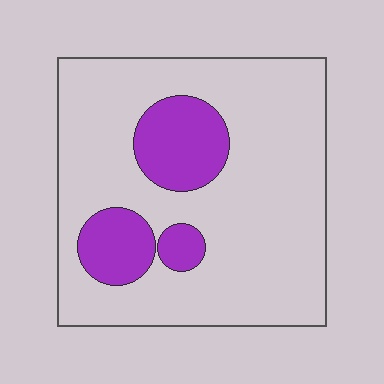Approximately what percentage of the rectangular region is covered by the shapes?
Approximately 20%.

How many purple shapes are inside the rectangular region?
3.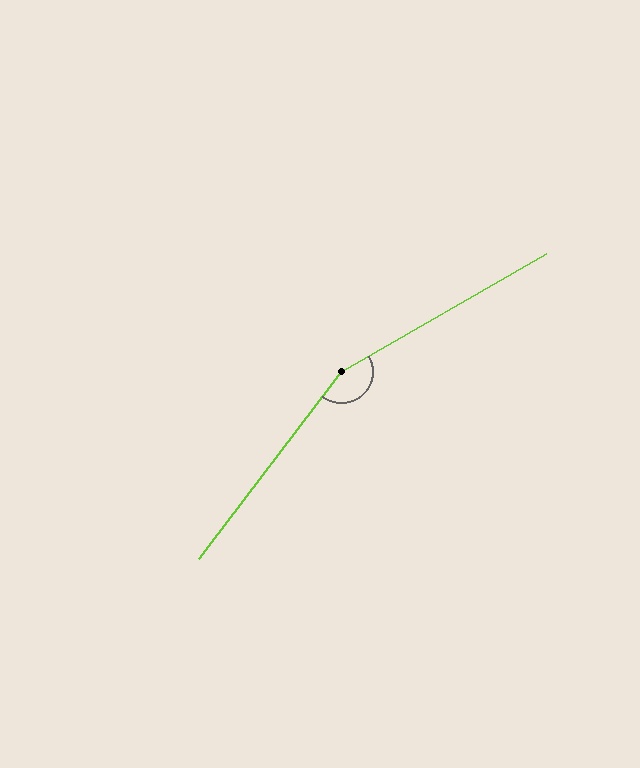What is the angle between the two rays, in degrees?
Approximately 157 degrees.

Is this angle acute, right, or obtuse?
It is obtuse.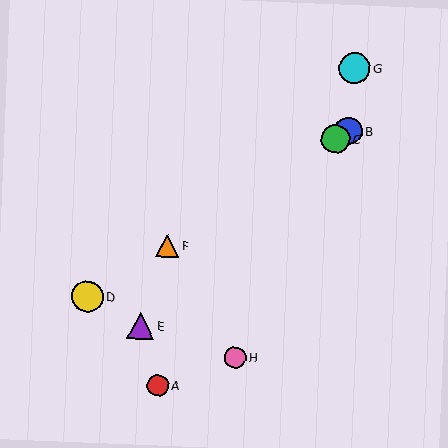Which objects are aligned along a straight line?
Objects B, C, D, F are aligned along a straight line.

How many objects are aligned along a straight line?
4 objects (B, C, D, F) are aligned along a straight line.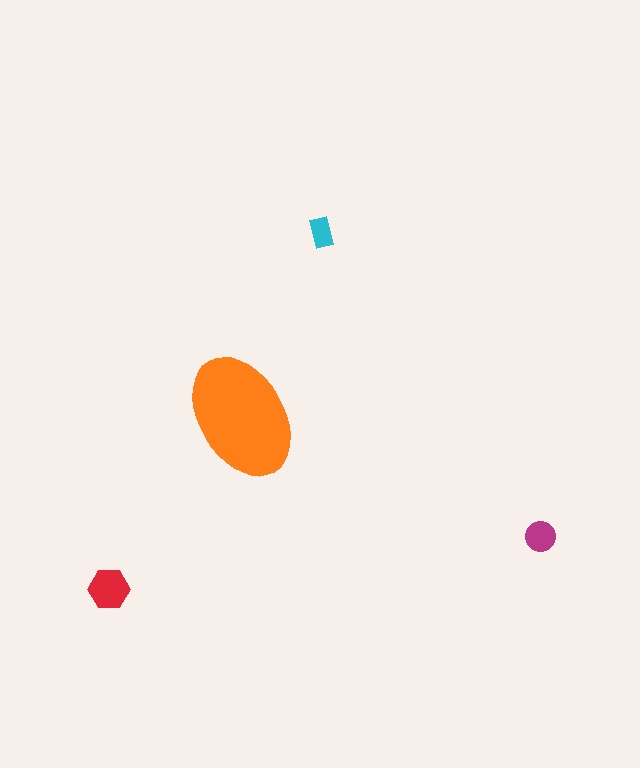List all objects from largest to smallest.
The orange ellipse, the red hexagon, the magenta circle, the cyan rectangle.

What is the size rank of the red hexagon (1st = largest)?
2nd.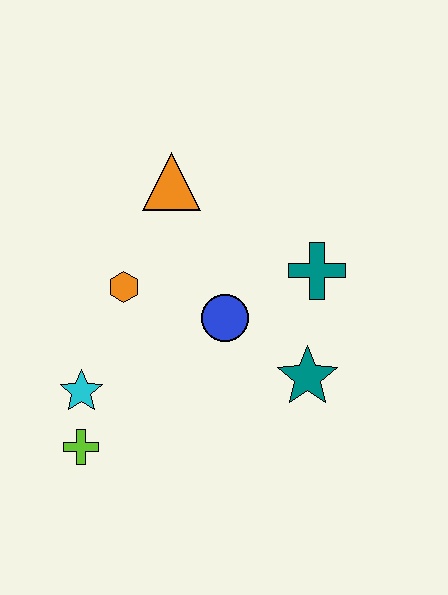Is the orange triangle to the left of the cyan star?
No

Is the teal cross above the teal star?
Yes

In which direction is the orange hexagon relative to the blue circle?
The orange hexagon is to the left of the blue circle.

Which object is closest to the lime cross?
The cyan star is closest to the lime cross.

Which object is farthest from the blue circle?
The lime cross is farthest from the blue circle.